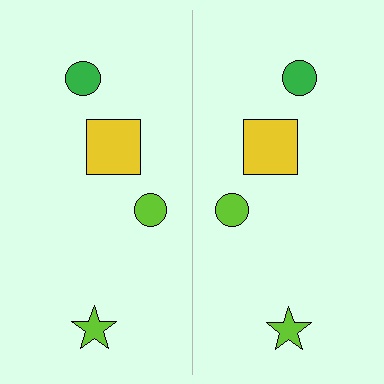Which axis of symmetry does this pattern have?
The pattern has a vertical axis of symmetry running through the center of the image.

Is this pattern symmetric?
Yes, this pattern has bilateral (reflection) symmetry.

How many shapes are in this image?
There are 8 shapes in this image.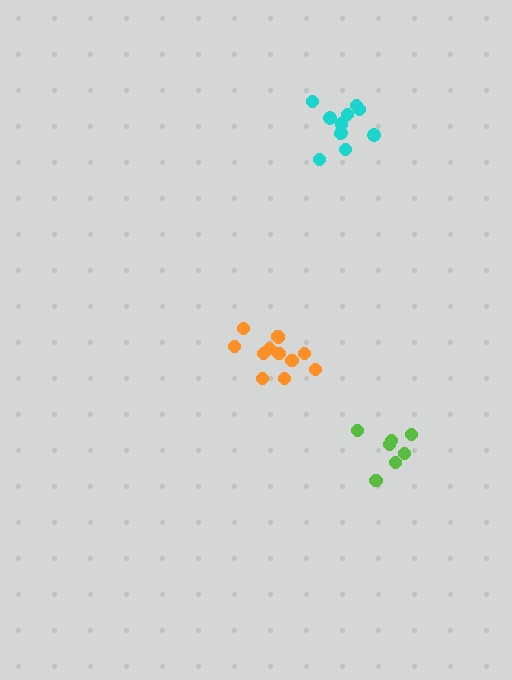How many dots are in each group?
Group 1: 7 dots, Group 2: 12 dots, Group 3: 12 dots (31 total).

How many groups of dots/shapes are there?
There are 3 groups.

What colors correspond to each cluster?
The clusters are colored: lime, cyan, orange.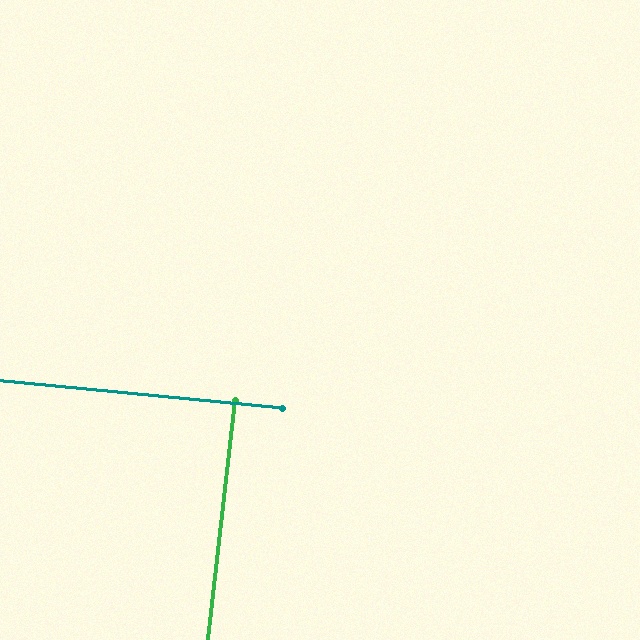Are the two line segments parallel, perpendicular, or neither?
Perpendicular — they meet at approximately 89°.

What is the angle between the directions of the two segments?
Approximately 89 degrees.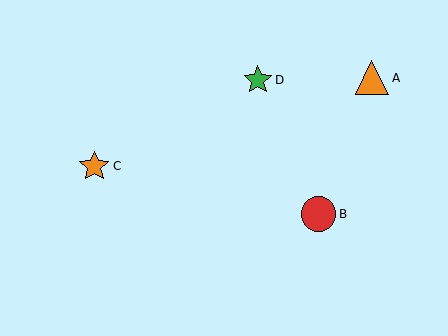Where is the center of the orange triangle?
The center of the orange triangle is at (372, 78).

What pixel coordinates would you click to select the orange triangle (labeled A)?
Click at (372, 78) to select the orange triangle A.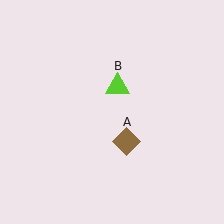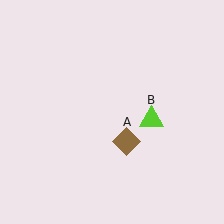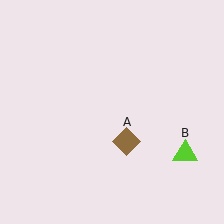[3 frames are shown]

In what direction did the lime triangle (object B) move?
The lime triangle (object B) moved down and to the right.